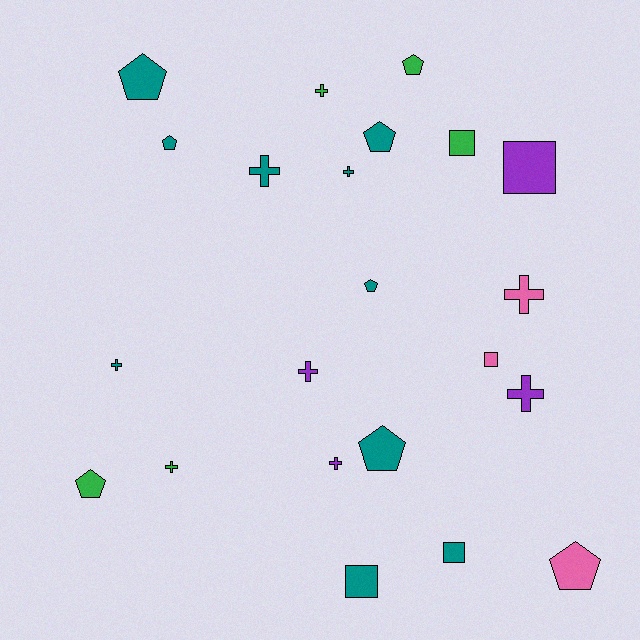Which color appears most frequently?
Teal, with 10 objects.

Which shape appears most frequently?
Cross, with 9 objects.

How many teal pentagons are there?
There are 5 teal pentagons.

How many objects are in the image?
There are 22 objects.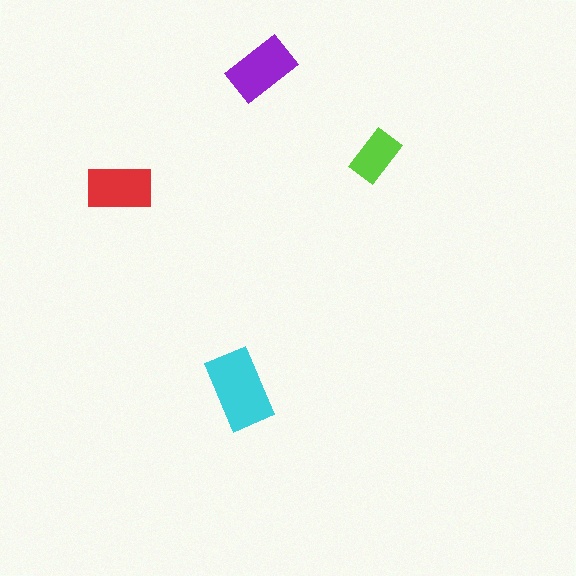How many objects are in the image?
There are 4 objects in the image.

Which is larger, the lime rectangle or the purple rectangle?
The purple one.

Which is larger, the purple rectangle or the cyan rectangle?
The cyan one.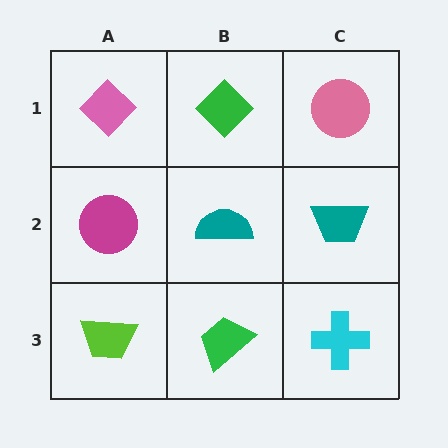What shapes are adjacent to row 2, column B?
A green diamond (row 1, column B), a green trapezoid (row 3, column B), a magenta circle (row 2, column A), a teal trapezoid (row 2, column C).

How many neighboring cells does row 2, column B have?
4.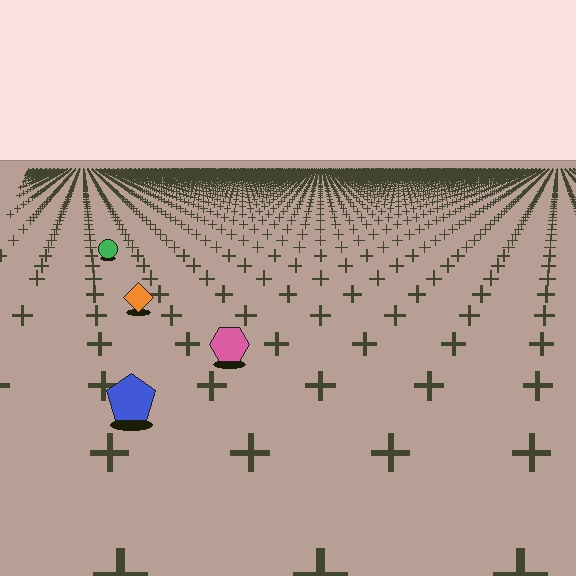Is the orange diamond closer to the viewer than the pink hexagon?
No. The pink hexagon is closer — you can tell from the texture gradient: the ground texture is coarser near it.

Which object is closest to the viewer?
The blue pentagon is closest. The texture marks near it are larger and more spread out.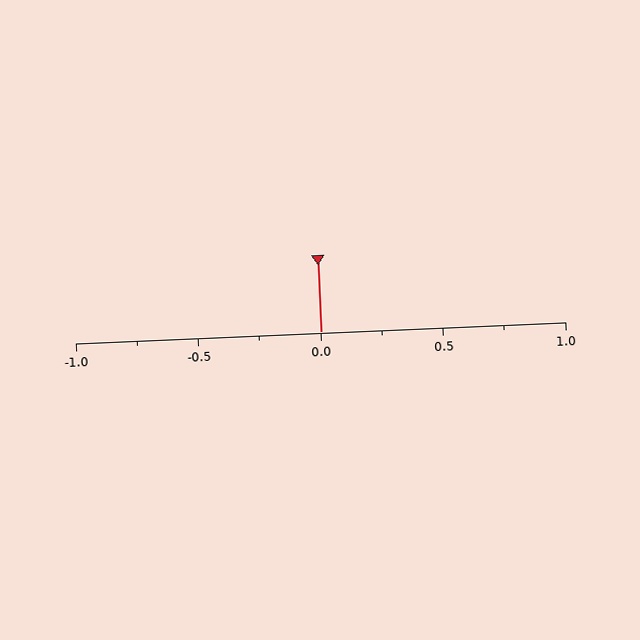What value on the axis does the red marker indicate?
The marker indicates approximately 0.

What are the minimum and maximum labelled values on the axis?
The axis runs from -1.0 to 1.0.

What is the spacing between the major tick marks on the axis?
The major ticks are spaced 0.5 apart.